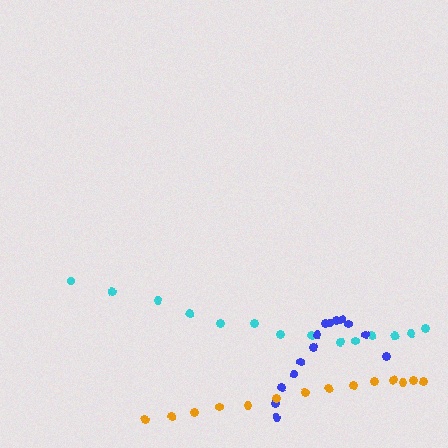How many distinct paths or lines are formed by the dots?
There are 3 distinct paths.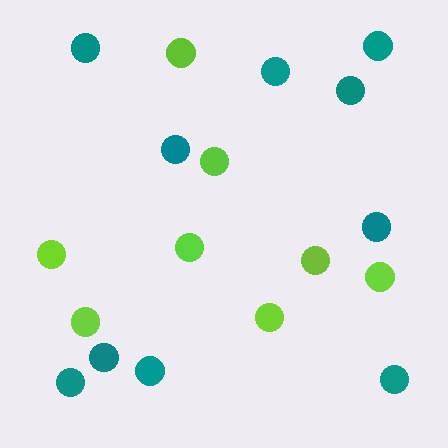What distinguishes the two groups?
There are 2 groups: one group of teal circles (10) and one group of lime circles (8).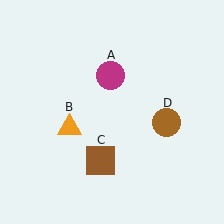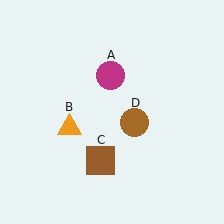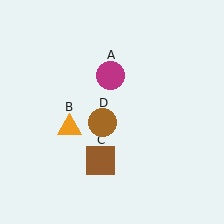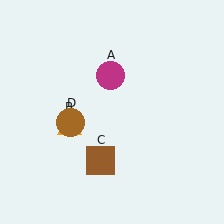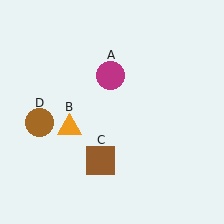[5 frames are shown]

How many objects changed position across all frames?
1 object changed position: brown circle (object D).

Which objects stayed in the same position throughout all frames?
Magenta circle (object A) and orange triangle (object B) and brown square (object C) remained stationary.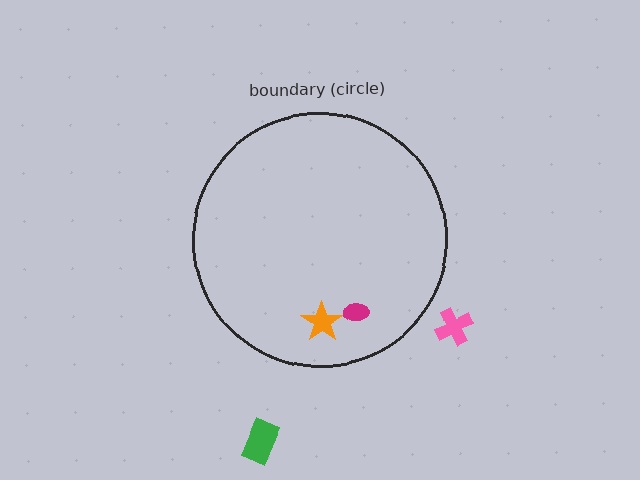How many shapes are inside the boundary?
2 inside, 2 outside.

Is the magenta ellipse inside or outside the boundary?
Inside.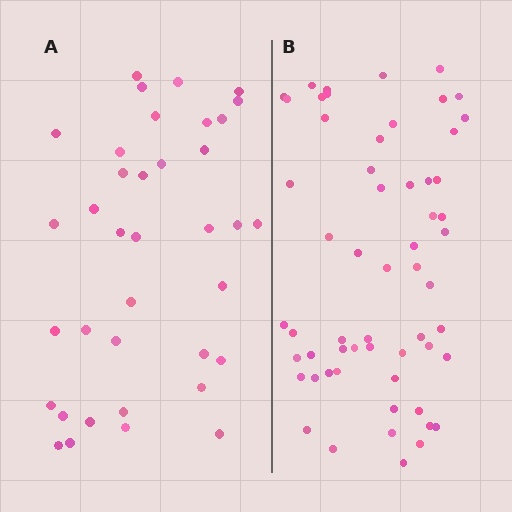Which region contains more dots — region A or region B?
Region B (the right region) has more dots.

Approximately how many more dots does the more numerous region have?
Region B has approximately 20 more dots than region A.